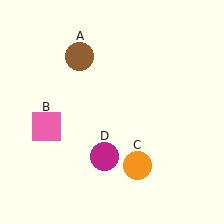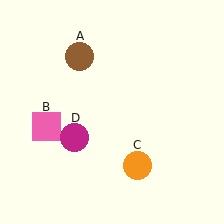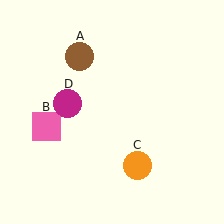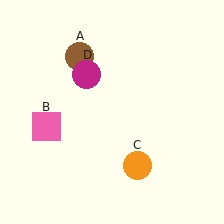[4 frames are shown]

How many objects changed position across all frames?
1 object changed position: magenta circle (object D).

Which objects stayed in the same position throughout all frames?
Brown circle (object A) and pink square (object B) and orange circle (object C) remained stationary.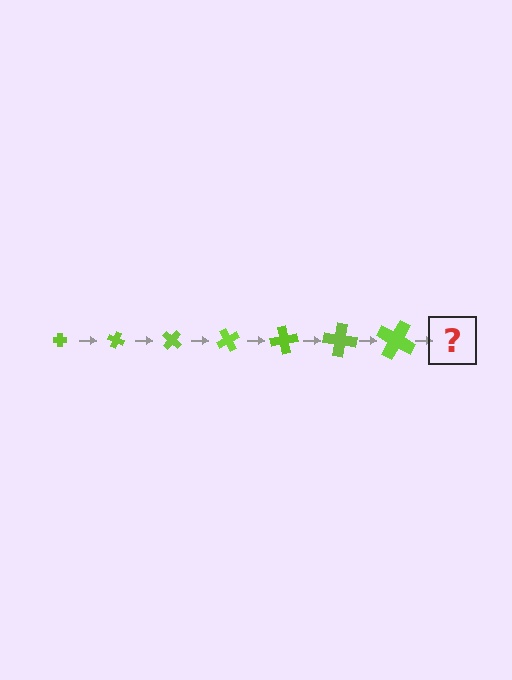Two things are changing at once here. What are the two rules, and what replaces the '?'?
The two rules are that the cross grows larger each step and it rotates 20 degrees each step. The '?' should be a cross, larger than the previous one and rotated 140 degrees from the start.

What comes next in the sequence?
The next element should be a cross, larger than the previous one and rotated 140 degrees from the start.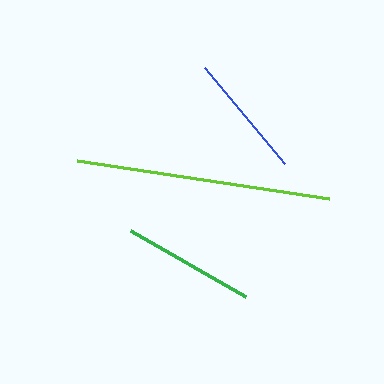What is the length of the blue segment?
The blue segment is approximately 125 pixels long.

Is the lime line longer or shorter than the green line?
The lime line is longer than the green line.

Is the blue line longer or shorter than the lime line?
The lime line is longer than the blue line.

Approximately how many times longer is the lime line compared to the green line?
The lime line is approximately 1.9 times the length of the green line.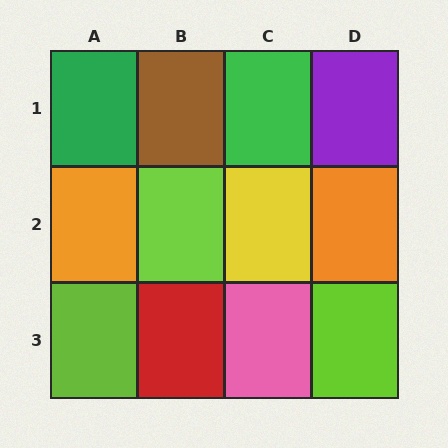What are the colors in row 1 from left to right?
Green, brown, green, purple.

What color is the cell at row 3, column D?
Lime.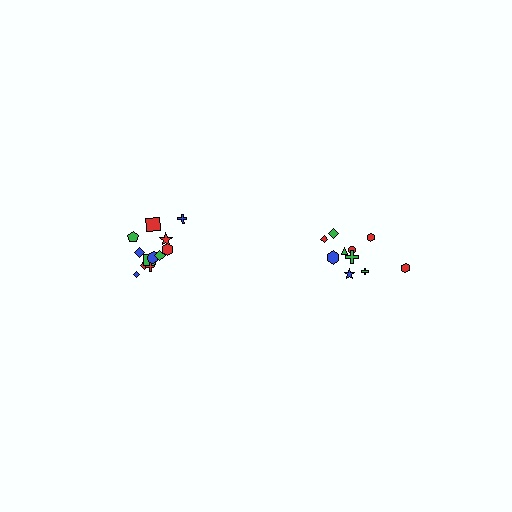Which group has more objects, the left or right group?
The left group.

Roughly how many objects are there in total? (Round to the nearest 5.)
Roughly 20 objects in total.